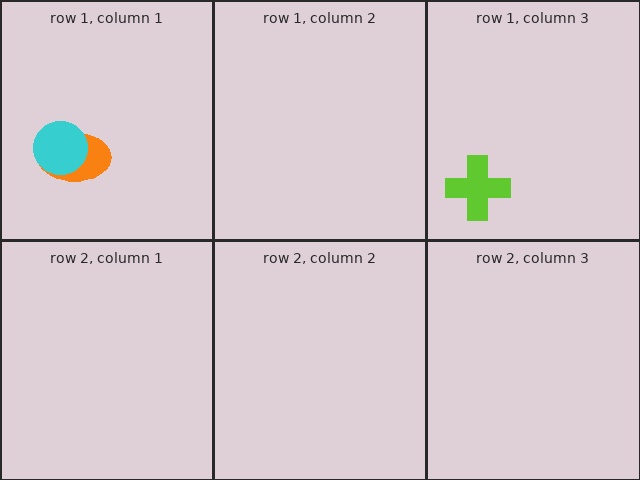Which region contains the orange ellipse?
The row 1, column 1 region.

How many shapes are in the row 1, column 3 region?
1.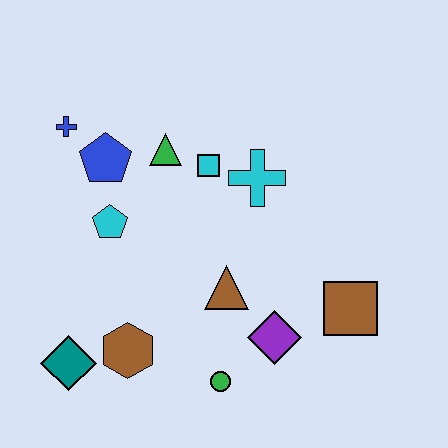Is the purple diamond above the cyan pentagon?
No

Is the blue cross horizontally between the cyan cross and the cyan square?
No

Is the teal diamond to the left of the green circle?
Yes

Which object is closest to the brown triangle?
The purple diamond is closest to the brown triangle.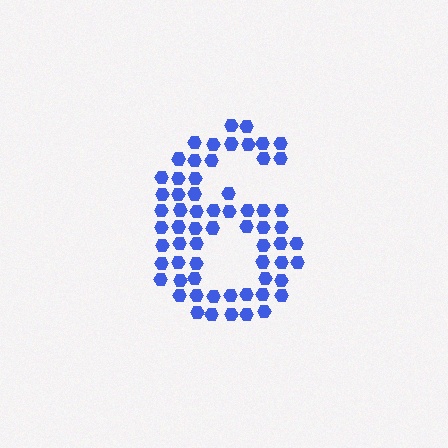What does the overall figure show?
The overall figure shows the digit 6.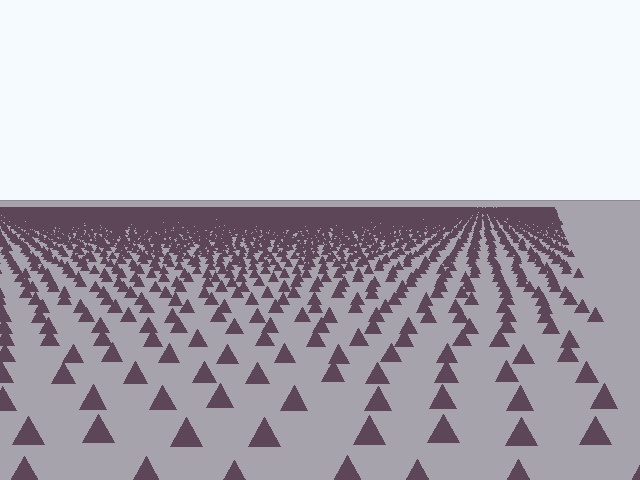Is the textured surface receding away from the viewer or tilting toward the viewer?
The surface is receding away from the viewer. Texture elements get smaller and denser toward the top.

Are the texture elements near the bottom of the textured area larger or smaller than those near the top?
Larger. Near the bottom, elements are closer to the viewer and appear at a bigger on-screen size.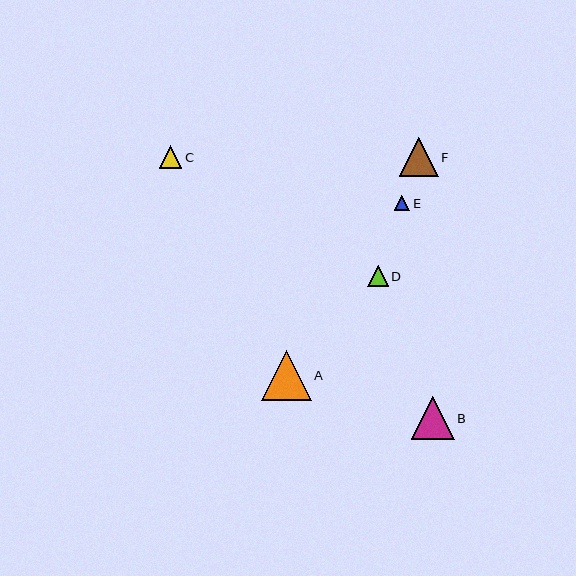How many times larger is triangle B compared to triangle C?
Triangle B is approximately 1.9 times the size of triangle C.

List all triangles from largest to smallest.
From largest to smallest: A, B, F, C, D, E.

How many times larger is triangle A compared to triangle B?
Triangle A is approximately 1.2 times the size of triangle B.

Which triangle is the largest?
Triangle A is the largest with a size of approximately 49 pixels.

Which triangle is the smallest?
Triangle E is the smallest with a size of approximately 15 pixels.